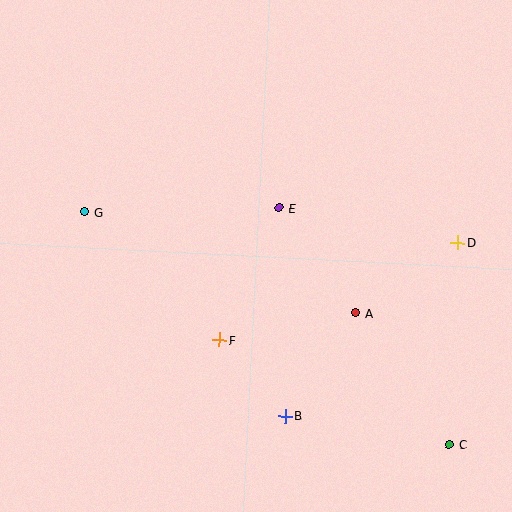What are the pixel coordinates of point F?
Point F is at (219, 340).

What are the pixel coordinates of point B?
Point B is at (285, 416).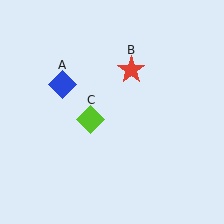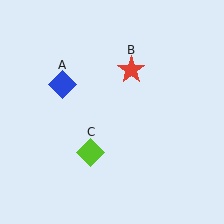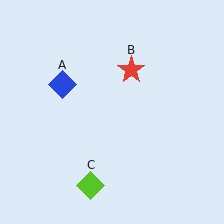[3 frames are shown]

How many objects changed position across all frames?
1 object changed position: lime diamond (object C).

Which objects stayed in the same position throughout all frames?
Blue diamond (object A) and red star (object B) remained stationary.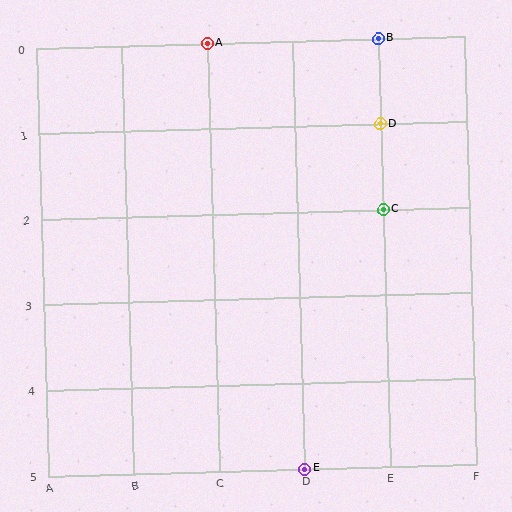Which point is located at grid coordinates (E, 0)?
Point B is at (E, 0).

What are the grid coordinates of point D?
Point D is at grid coordinates (E, 1).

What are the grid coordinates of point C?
Point C is at grid coordinates (E, 2).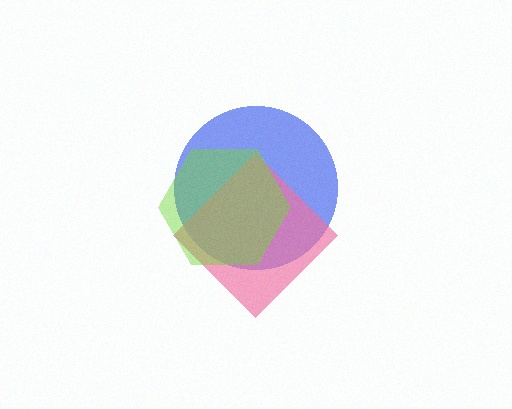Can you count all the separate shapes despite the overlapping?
Yes, there are 3 separate shapes.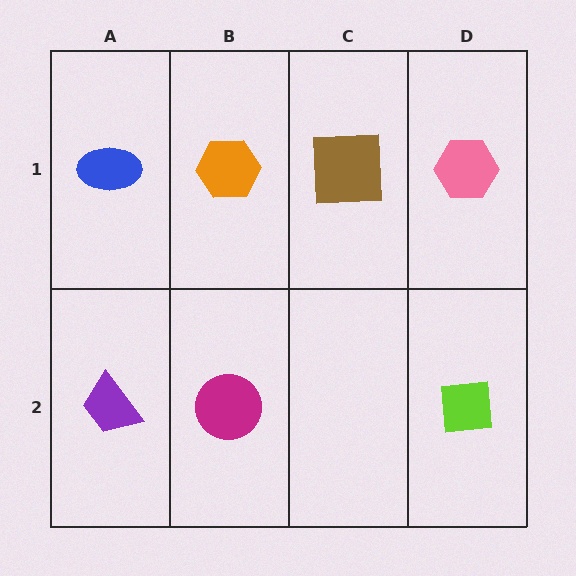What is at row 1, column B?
An orange hexagon.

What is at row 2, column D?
A lime square.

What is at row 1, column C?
A brown square.